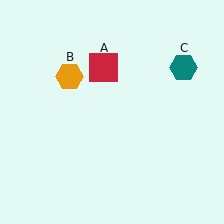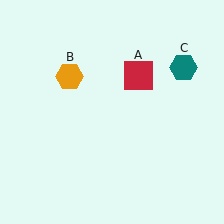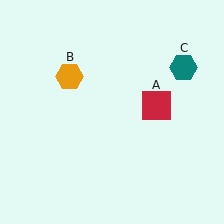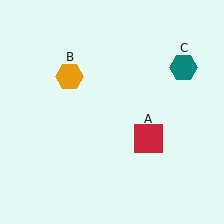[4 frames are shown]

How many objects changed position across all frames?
1 object changed position: red square (object A).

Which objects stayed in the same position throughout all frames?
Orange hexagon (object B) and teal hexagon (object C) remained stationary.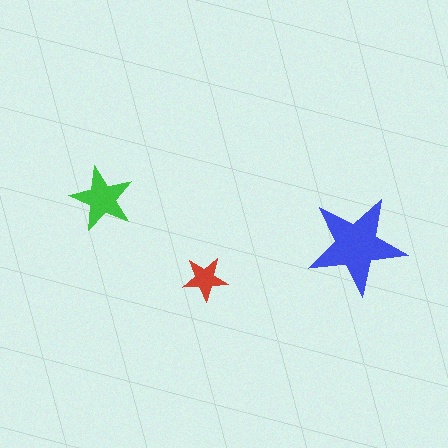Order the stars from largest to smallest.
the blue one, the green one, the red one.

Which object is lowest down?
The red star is bottommost.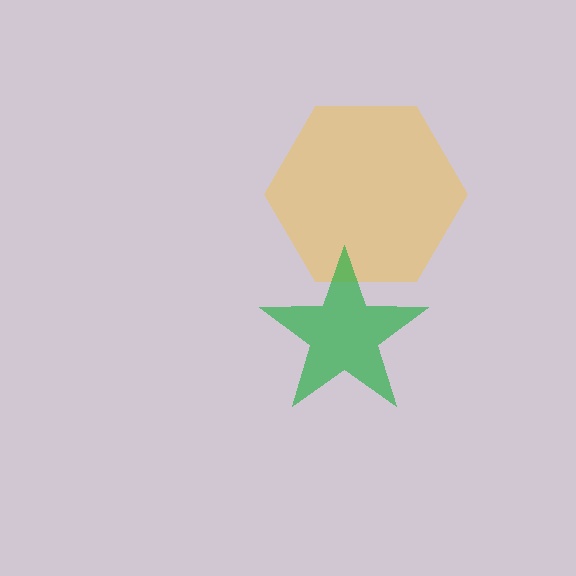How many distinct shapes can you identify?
There are 2 distinct shapes: a yellow hexagon, a green star.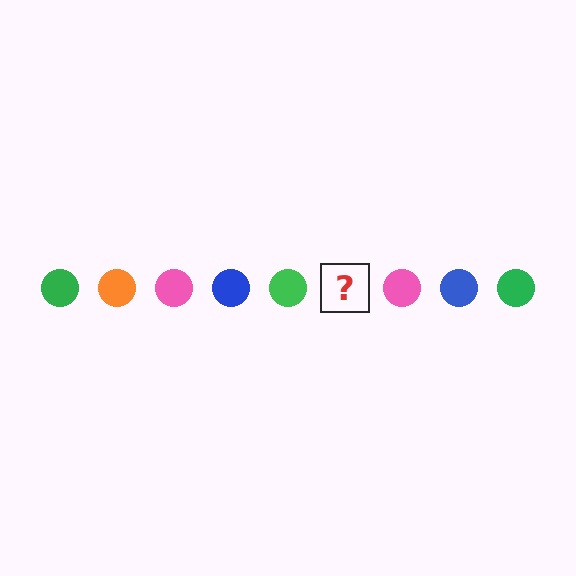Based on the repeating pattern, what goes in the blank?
The blank should be an orange circle.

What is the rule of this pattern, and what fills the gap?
The rule is that the pattern cycles through green, orange, pink, blue circles. The gap should be filled with an orange circle.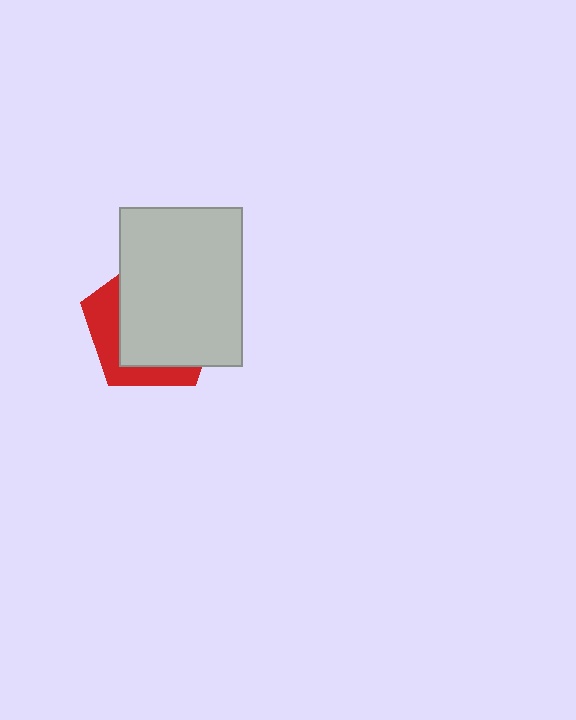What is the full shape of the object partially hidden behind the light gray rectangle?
The partially hidden object is a red pentagon.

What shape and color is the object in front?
The object in front is a light gray rectangle.